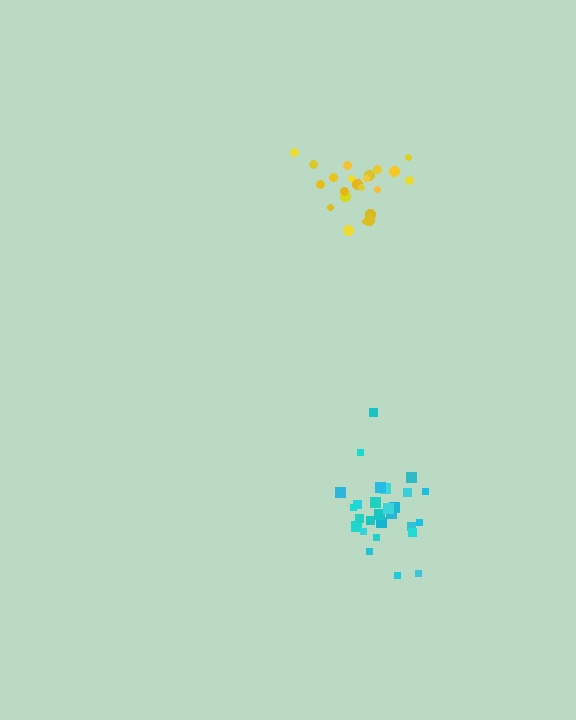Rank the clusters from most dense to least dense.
cyan, yellow.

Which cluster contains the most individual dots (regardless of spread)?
Cyan (27).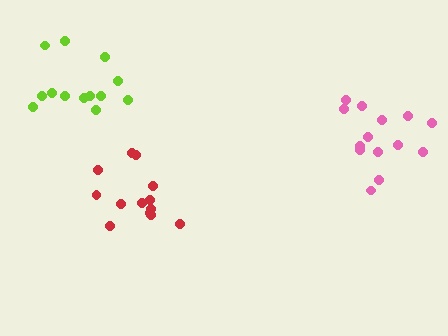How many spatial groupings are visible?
There are 3 spatial groupings.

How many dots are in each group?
Group 1: 13 dots, Group 2: 14 dots, Group 3: 13 dots (40 total).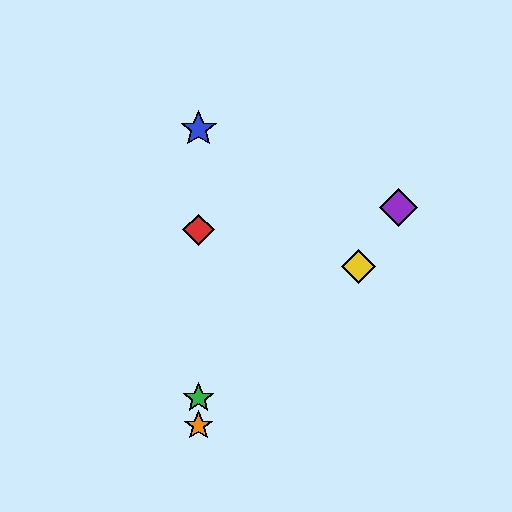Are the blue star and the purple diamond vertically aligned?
No, the blue star is at x≈199 and the purple diamond is at x≈399.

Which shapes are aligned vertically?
The red diamond, the blue star, the green star, the orange star are aligned vertically.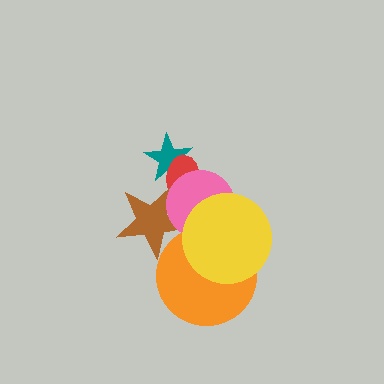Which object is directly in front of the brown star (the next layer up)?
The orange circle is directly in front of the brown star.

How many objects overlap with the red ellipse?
3 objects overlap with the red ellipse.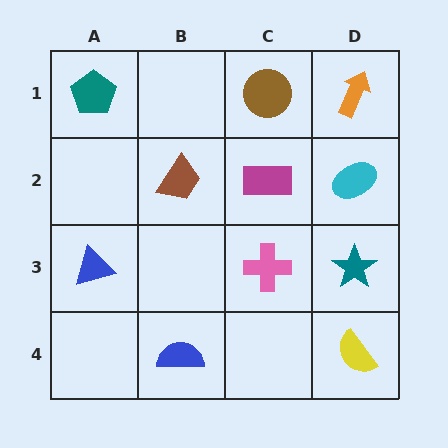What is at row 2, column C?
A magenta rectangle.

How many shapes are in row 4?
2 shapes.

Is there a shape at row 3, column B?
No, that cell is empty.